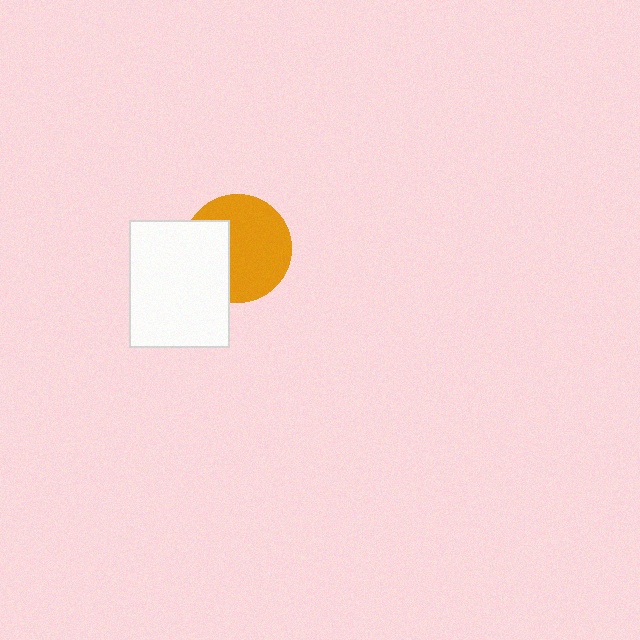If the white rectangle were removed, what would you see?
You would see the complete orange circle.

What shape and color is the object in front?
The object in front is a white rectangle.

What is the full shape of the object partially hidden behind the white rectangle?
The partially hidden object is an orange circle.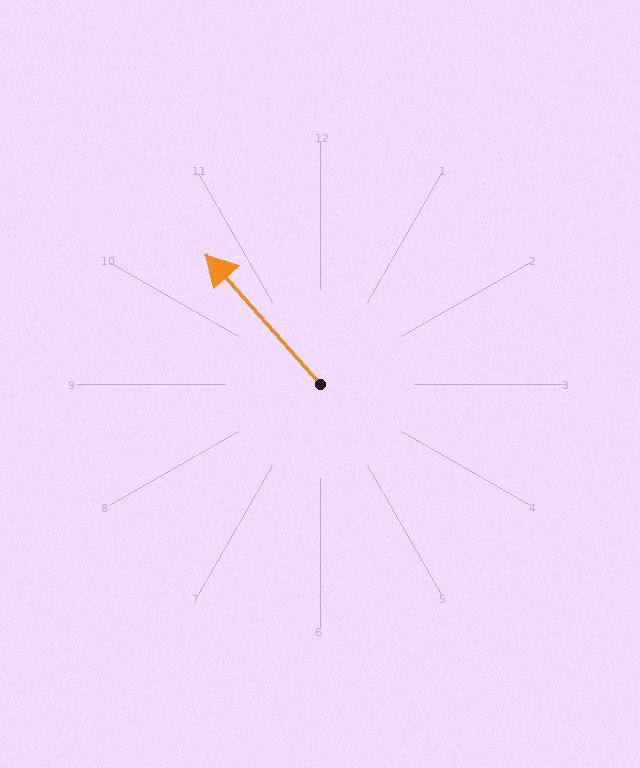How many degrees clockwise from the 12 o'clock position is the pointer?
Approximately 319 degrees.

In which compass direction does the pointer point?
Northwest.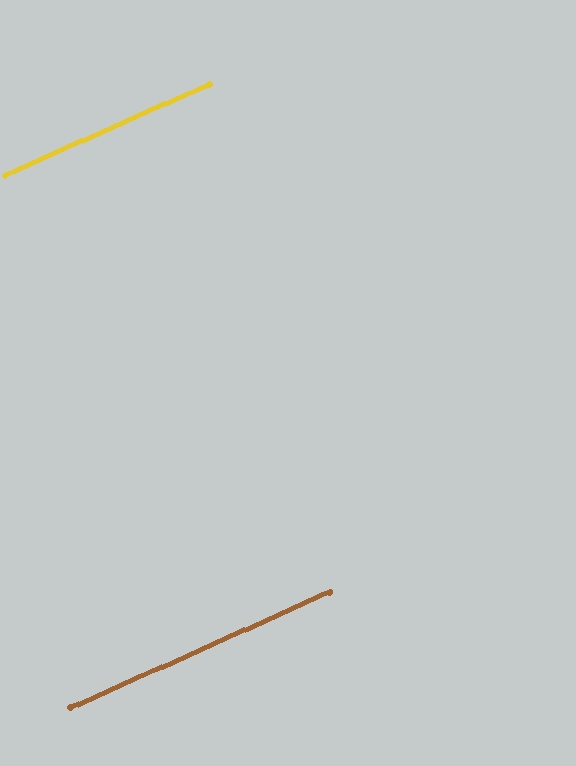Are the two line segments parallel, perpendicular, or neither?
Parallel — their directions differ by only 0.1°.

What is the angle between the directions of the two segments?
Approximately 0 degrees.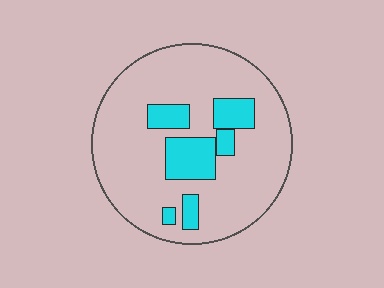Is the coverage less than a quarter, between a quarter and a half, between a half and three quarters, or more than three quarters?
Less than a quarter.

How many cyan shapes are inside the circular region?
6.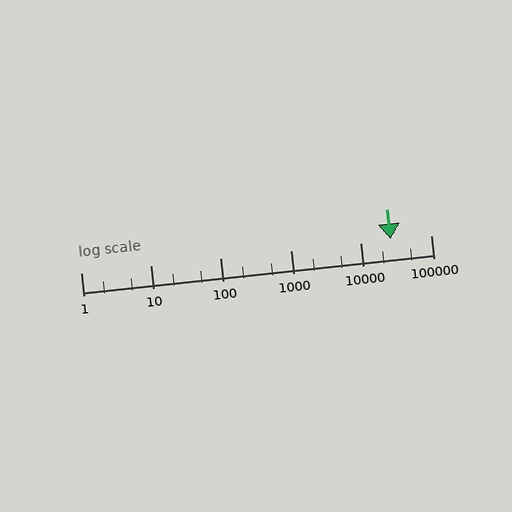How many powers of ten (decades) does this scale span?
The scale spans 5 decades, from 1 to 100000.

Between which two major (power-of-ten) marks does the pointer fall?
The pointer is between 10000 and 100000.